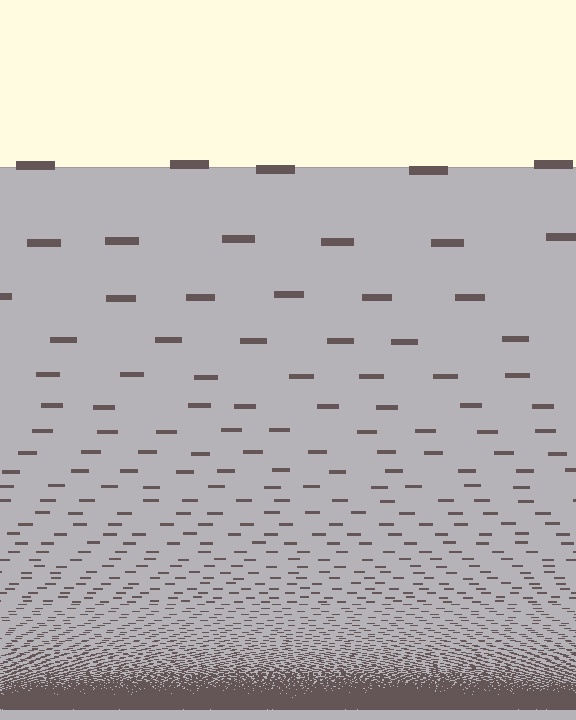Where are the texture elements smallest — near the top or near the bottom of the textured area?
Near the bottom.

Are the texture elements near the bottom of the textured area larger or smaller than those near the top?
Smaller. The gradient is inverted — elements near the bottom are smaller and denser.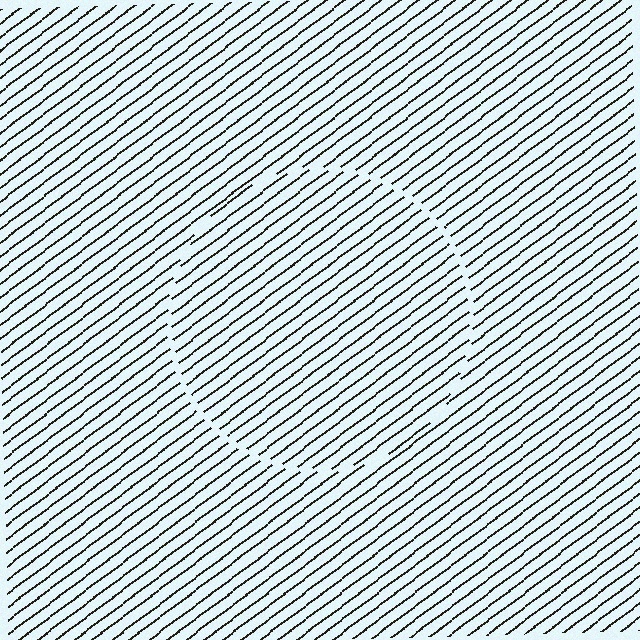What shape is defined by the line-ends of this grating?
An illusory circle. The interior of the shape contains the same grating, shifted by half a period — the contour is defined by the phase discontinuity where line-ends from the inner and outer gratings abut.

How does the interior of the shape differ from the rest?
The interior of the shape contains the same grating, shifted by half a period — the contour is defined by the phase discontinuity where line-ends from the inner and outer gratings abut.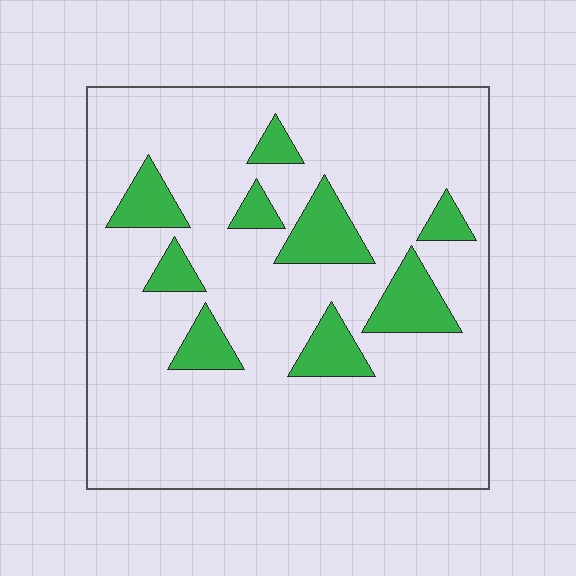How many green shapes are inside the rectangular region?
9.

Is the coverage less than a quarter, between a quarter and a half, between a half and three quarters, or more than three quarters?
Less than a quarter.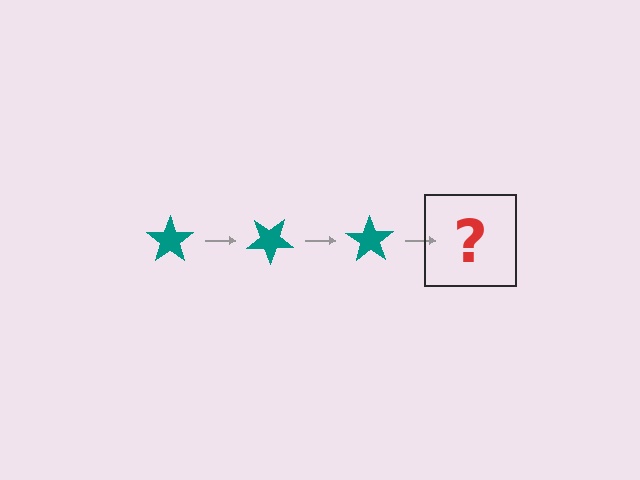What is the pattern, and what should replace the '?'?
The pattern is that the star rotates 35 degrees each step. The '?' should be a teal star rotated 105 degrees.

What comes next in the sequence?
The next element should be a teal star rotated 105 degrees.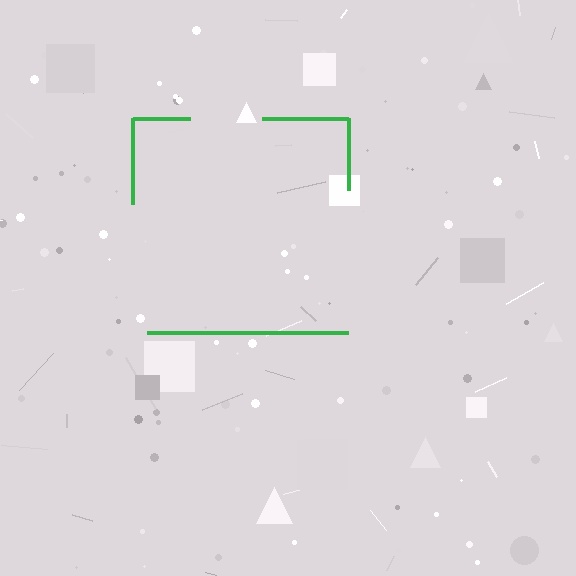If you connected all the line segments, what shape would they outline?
They would outline a square.